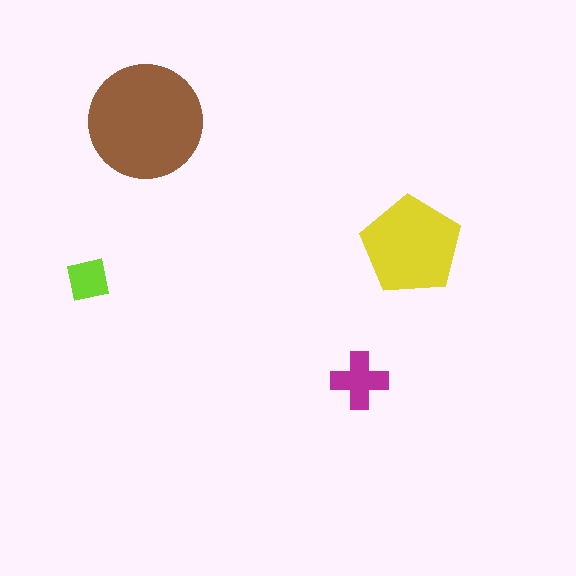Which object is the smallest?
The lime square.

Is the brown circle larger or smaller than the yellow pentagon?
Larger.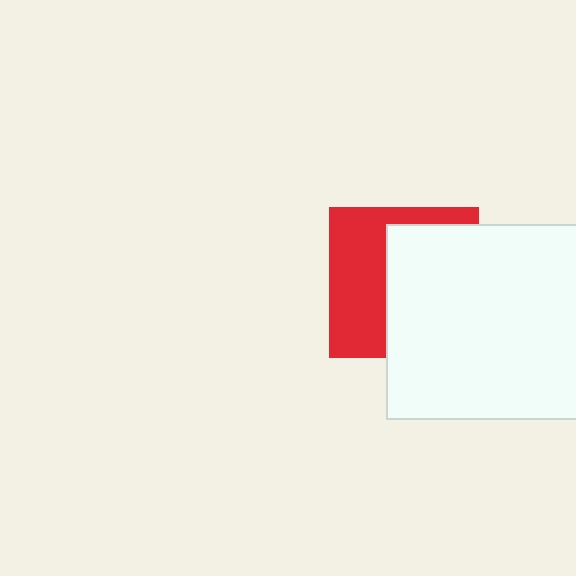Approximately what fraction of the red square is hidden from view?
Roughly 56% of the red square is hidden behind the white square.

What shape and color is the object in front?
The object in front is a white square.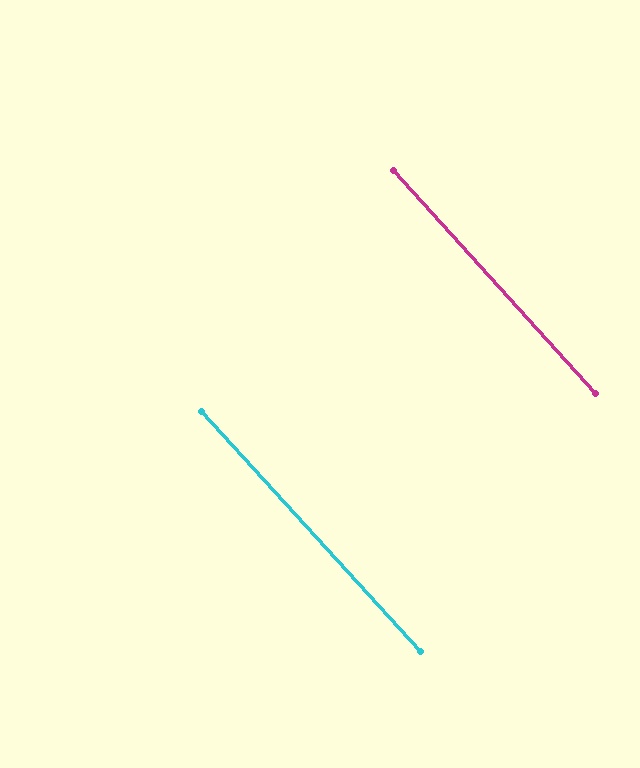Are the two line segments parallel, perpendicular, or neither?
Parallel — their directions differ by only 0.3°.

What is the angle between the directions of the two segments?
Approximately 0 degrees.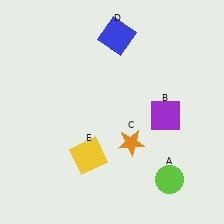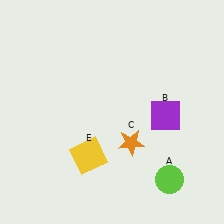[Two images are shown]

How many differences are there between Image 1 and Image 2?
There is 1 difference between the two images.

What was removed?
The blue square (D) was removed in Image 2.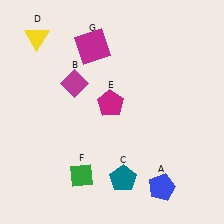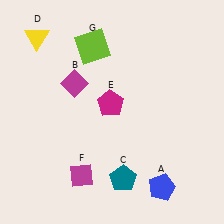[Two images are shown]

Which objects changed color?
F changed from green to magenta. G changed from magenta to lime.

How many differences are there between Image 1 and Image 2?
There are 2 differences between the two images.